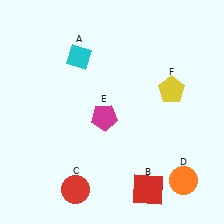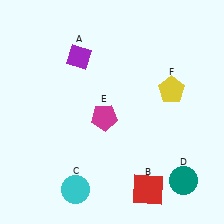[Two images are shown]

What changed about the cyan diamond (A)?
In Image 1, A is cyan. In Image 2, it changed to purple.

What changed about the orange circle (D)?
In Image 1, D is orange. In Image 2, it changed to teal.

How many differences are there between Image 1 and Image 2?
There are 3 differences between the two images.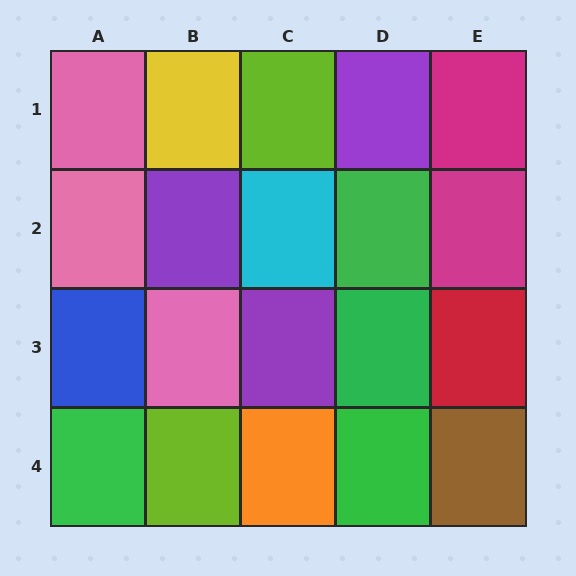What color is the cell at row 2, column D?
Green.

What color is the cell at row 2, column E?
Magenta.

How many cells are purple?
3 cells are purple.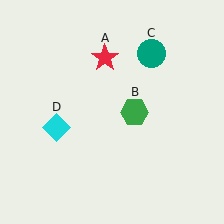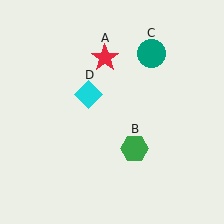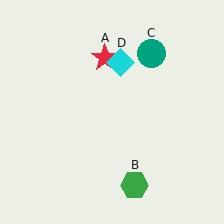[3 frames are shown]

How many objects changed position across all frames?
2 objects changed position: green hexagon (object B), cyan diamond (object D).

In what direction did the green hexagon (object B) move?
The green hexagon (object B) moved down.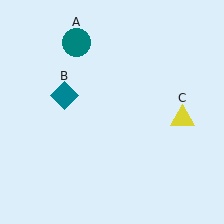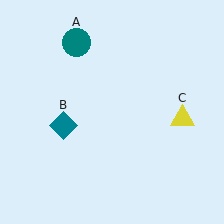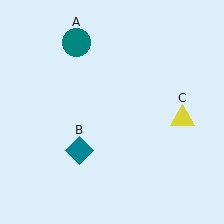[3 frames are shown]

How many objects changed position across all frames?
1 object changed position: teal diamond (object B).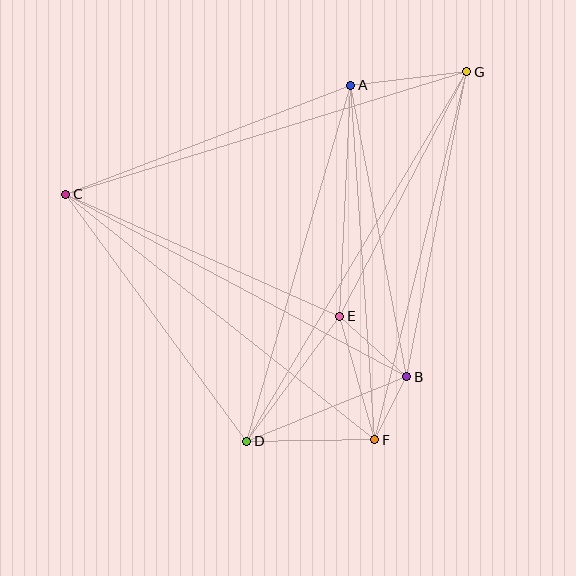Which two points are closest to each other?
Points B and F are closest to each other.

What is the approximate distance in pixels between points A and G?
The distance between A and G is approximately 117 pixels.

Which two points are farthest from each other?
Points D and G are farthest from each other.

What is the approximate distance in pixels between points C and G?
The distance between C and G is approximately 419 pixels.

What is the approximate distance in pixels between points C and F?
The distance between C and F is approximately 395 pixels.